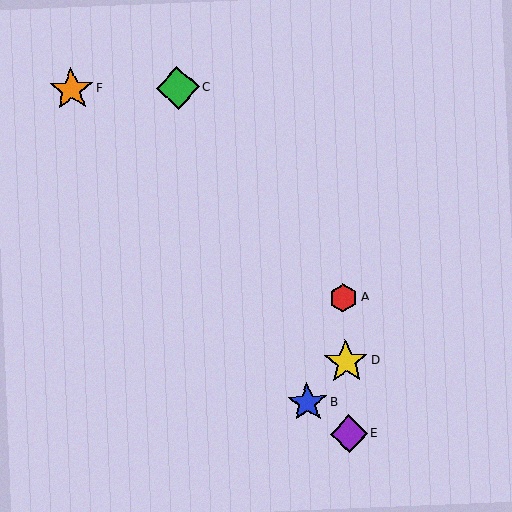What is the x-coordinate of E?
Object E is at x≈349.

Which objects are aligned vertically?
Objects A, D, E are aligned vertically.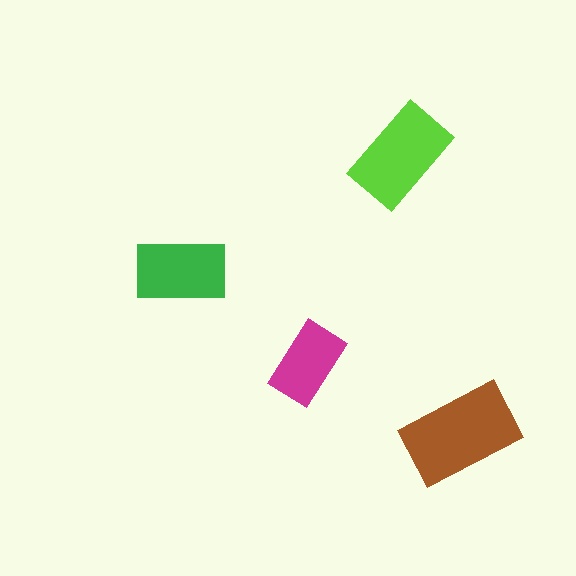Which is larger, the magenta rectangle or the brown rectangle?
The brown one.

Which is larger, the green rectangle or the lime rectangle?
The lime one.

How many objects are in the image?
There are 4 objects in the image.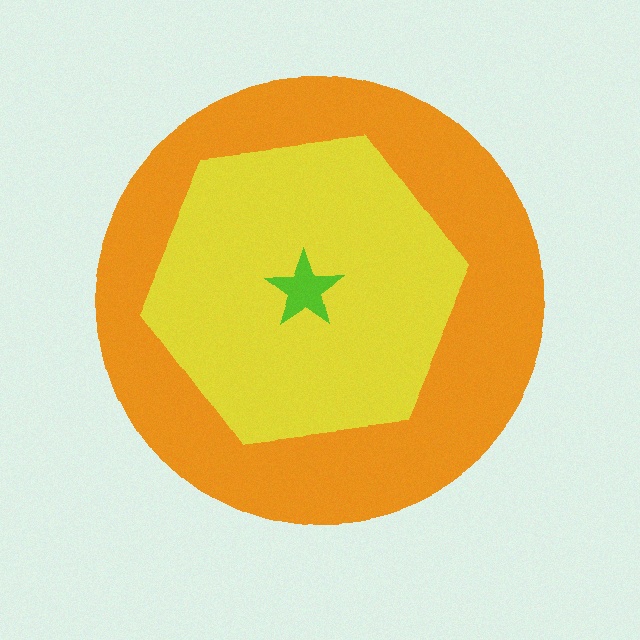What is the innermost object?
The lime star.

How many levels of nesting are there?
3.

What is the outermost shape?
The orange circle.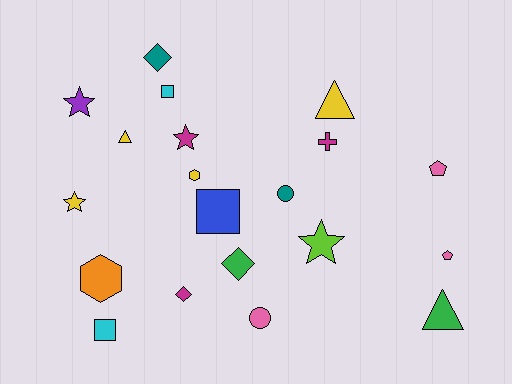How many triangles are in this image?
There are 3 triangles.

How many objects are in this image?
There are 20 objects.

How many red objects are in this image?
There are no red objects.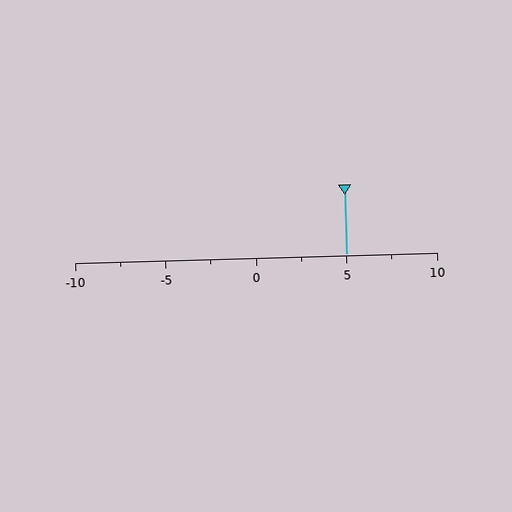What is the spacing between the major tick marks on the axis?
The major ticks are spaced 5 apart.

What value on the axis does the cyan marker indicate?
The marker indicates approximately 5.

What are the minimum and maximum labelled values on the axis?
The axis runs from -10 to 10.